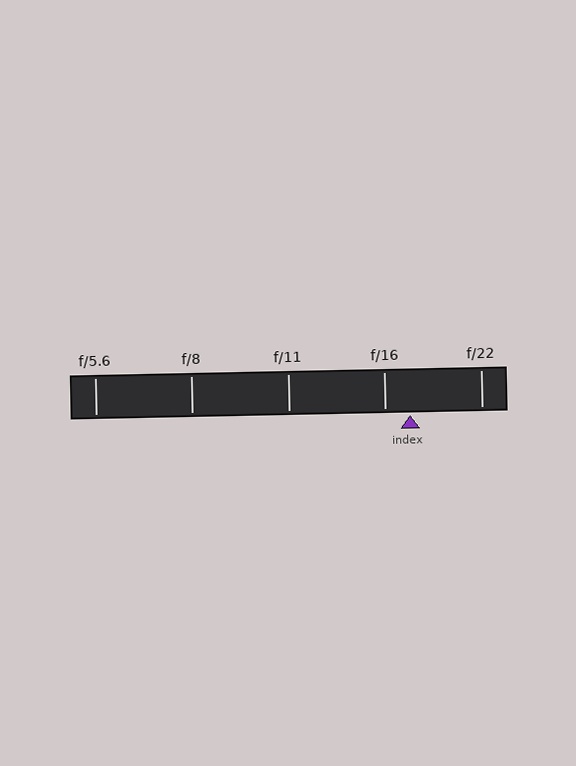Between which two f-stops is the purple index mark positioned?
The index mark is between f/16 and f/22.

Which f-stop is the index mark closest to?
The index mark is closest to f/16.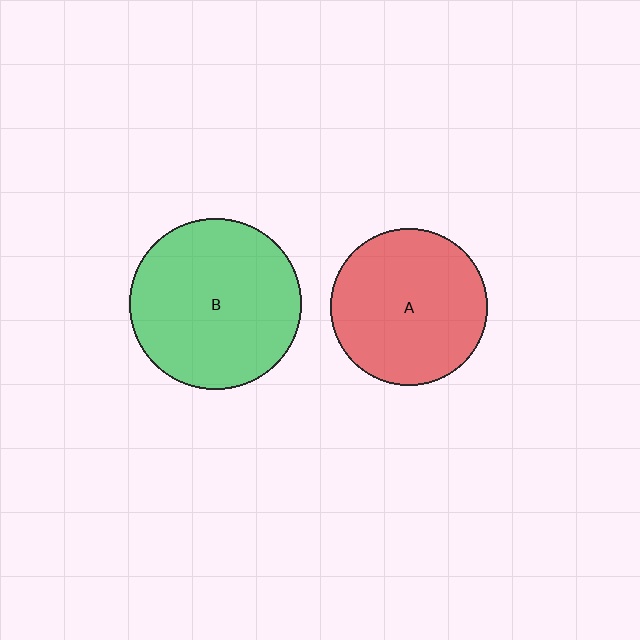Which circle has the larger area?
Circle B (green).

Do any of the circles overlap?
No, none of the circles overlap.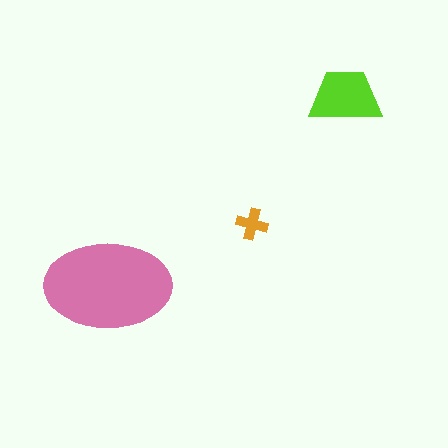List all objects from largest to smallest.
The pink ellipse, the lime trapezoid, the orange cross.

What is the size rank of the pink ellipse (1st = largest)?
1st.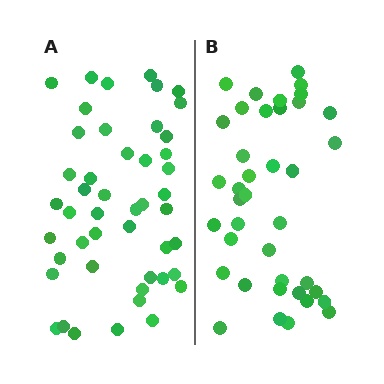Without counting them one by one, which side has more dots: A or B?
Region A (the left region) has more dots.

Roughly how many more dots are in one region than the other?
Region A has roughly 8 or so more dots than region B.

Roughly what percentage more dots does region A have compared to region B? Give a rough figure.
About 20% more.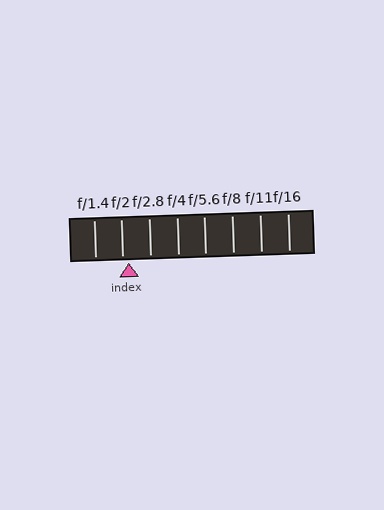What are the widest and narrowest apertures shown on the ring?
The widest aperture shown is f/1.4 and the narrowest is f/16.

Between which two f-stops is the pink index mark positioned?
The index mark is between f/2 and f/2.8.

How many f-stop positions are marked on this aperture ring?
There are 8 f-stop positions marked.